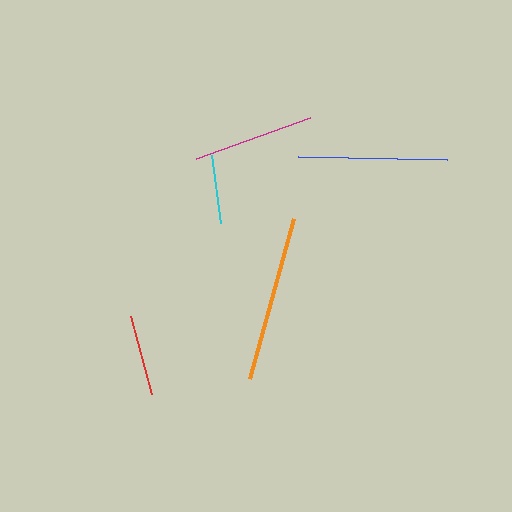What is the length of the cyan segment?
The cyan segment is approximately 69 pixels long.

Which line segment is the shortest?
The cyan line is the shortest at approximately 69 pixels.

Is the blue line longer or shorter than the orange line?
The orange line is longer than the blue line.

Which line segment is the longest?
The orange line is the longest at approximately 165 pixels.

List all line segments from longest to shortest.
From longest to shortest: orange, blue, magenta, red, cyan.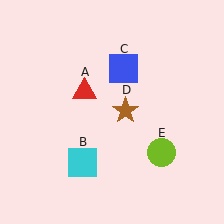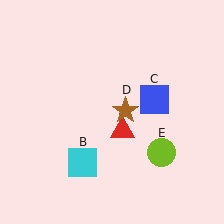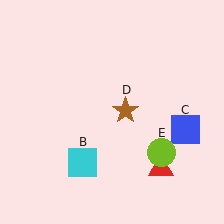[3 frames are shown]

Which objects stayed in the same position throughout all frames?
Cyan square (object B) and brown star (object D) and lime circle (object E) remained stationary.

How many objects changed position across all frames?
2 objects changed position: red triangle (object A), blue square (object C).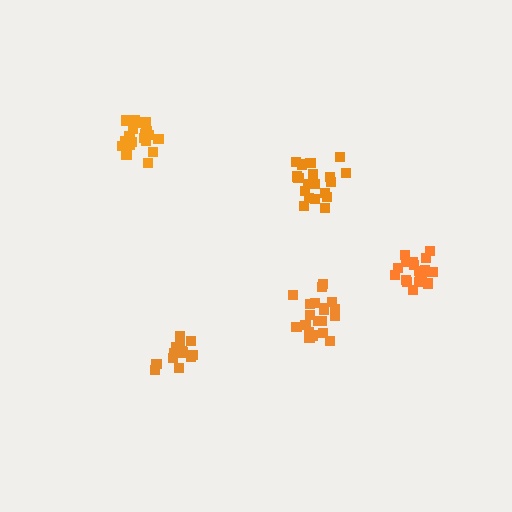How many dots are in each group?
Group 1: 16 dots, Group 2: 20 dots, Group 3: 19 dots, Group 4: 21 dots, Group 5: 21 dots (97 total).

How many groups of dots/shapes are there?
There are 5 groups.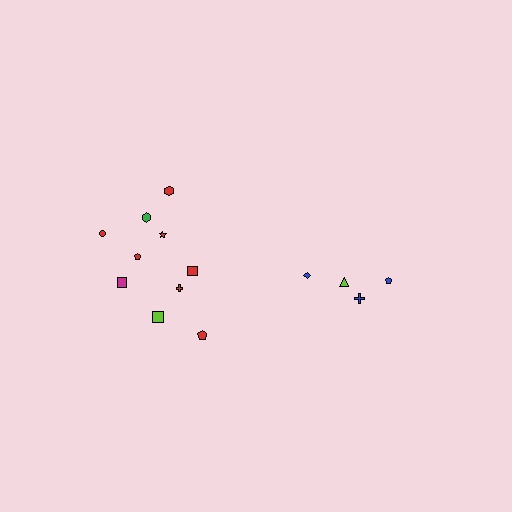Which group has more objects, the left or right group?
The left group.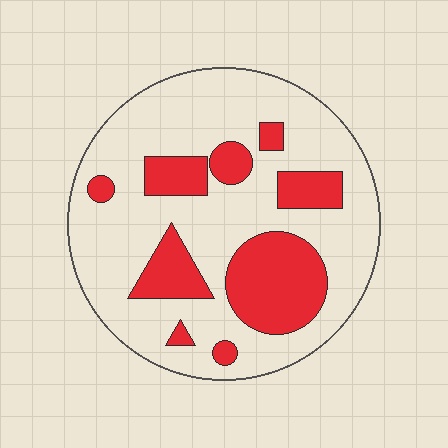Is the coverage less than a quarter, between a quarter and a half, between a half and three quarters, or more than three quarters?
Between a quarter and a half.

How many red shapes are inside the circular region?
9.